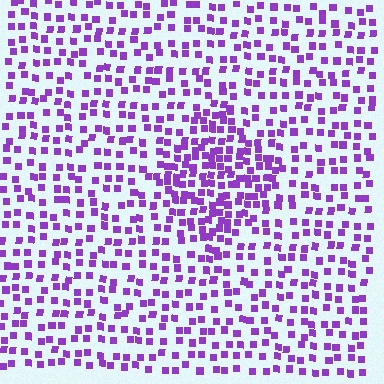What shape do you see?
I see a diamond.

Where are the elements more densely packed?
The elements are more densely packed inside the diamond boundary.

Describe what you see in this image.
The image contains small purple elements arranged at two different densities. A diamond-shaped region is visible where the elements are more densely packed than the surrounding area.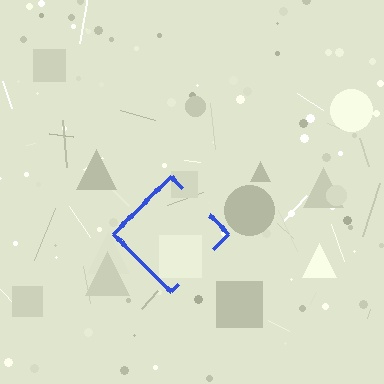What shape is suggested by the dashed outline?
The dashed outline suggests a diamond.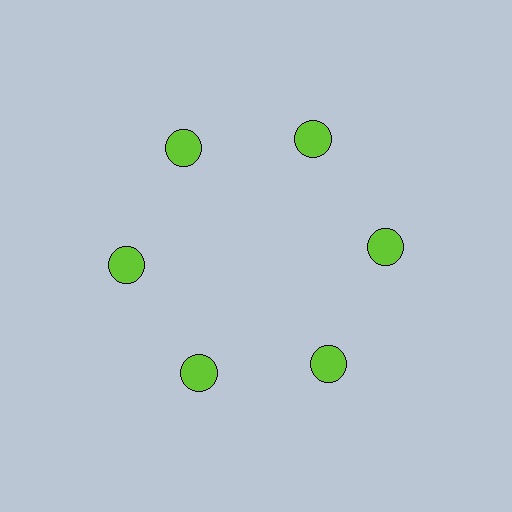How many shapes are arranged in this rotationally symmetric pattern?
There are 6 shapes, arranged in 6 groups of 1.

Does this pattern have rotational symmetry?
Yes, this pattern has 6-fold rotational symmetry. It looks the same after rotating 60 degrees around the center.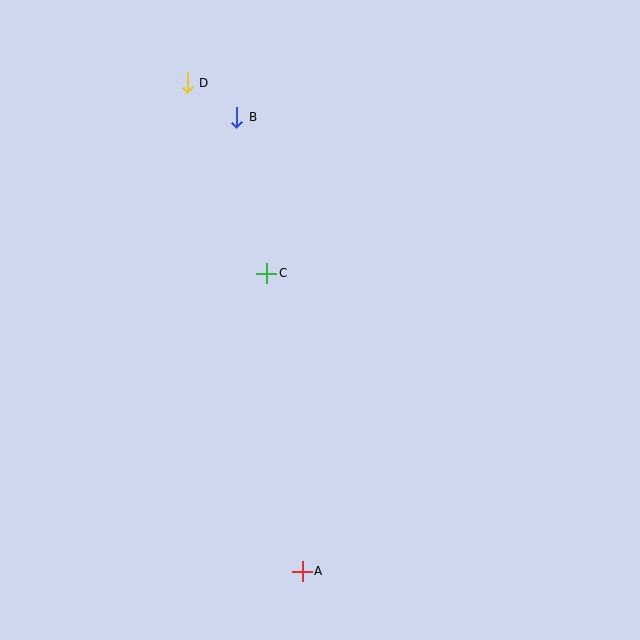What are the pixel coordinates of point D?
Point D is at (187, 83).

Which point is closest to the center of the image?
Point C at (267, 273) is closest to the center.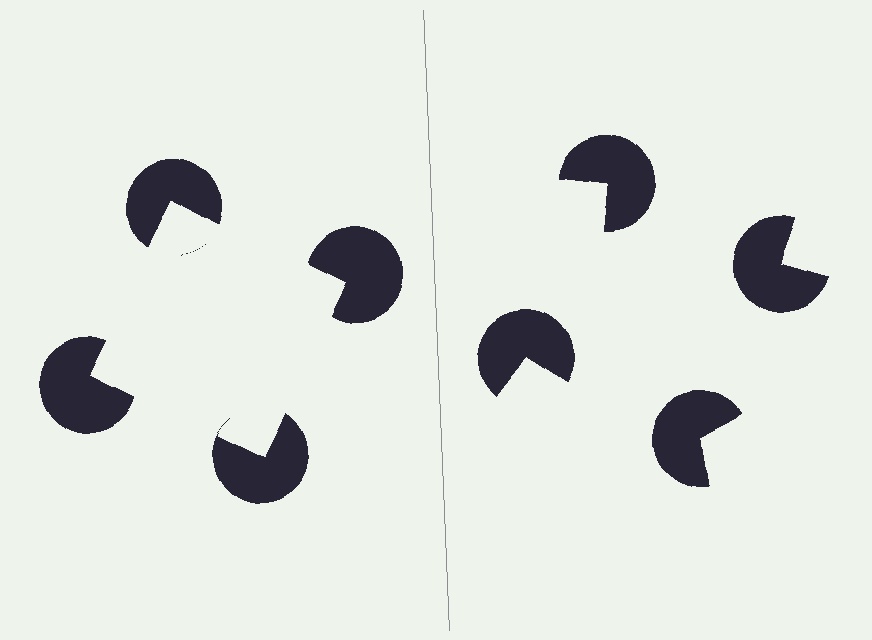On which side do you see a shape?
An illusory square appears on the left side. On the right side the wedge cuts are rotated, so no coherent shape forms.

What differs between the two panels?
The pac-man discs are positioned identically on both sides; only the wedge orientations differ. On the left they align to a square; on the right they are misaligned.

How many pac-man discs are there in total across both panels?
8 — 4 on each side.